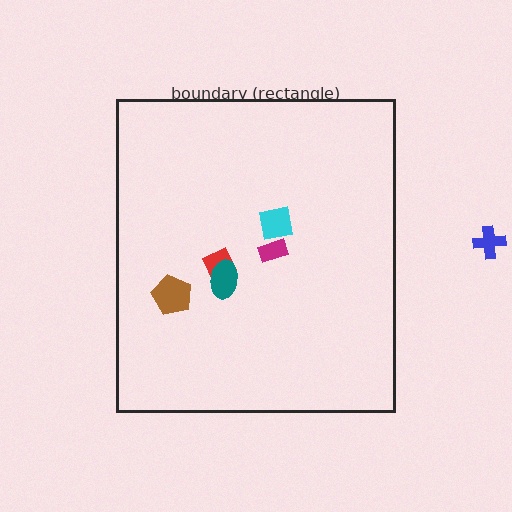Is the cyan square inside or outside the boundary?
Inside.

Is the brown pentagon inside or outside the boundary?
Inside.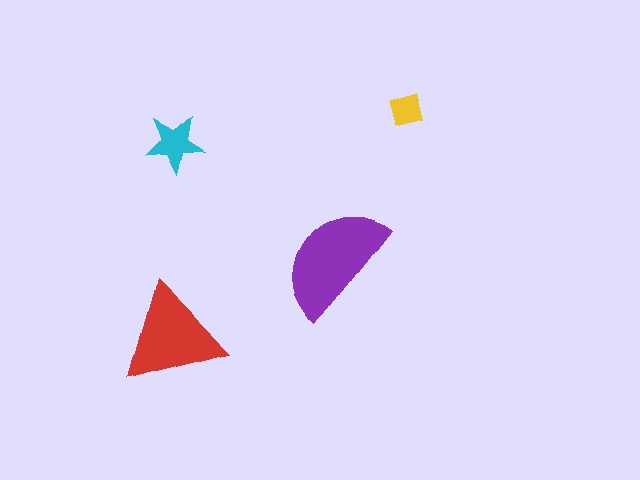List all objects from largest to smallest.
The purple semicircle, the red triangle, the cyan star, the yellow diamond.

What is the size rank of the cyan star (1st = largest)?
3rd.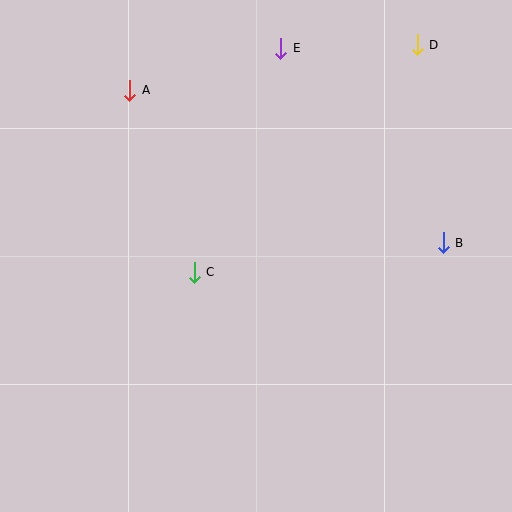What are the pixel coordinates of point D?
Point D is at (417, 45).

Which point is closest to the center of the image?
Point C at (194, 272) is closest to the center.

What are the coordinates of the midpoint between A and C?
The midpoint between A and C is at (162, 181).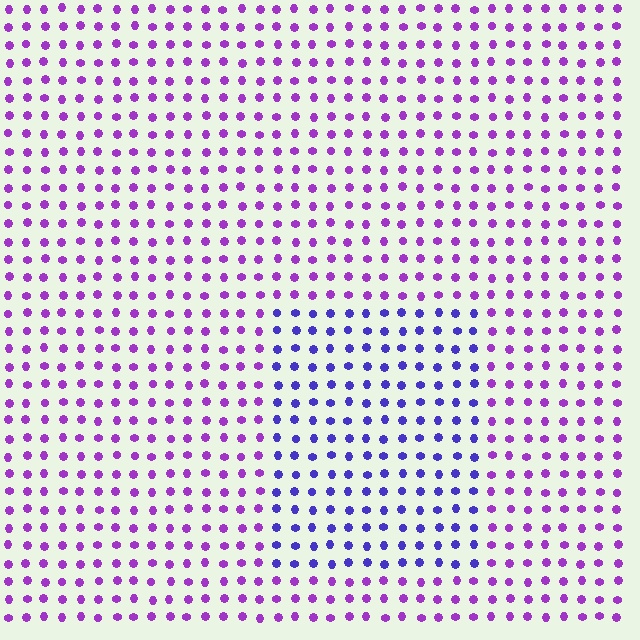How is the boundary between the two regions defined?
The boundary is defined purely by a slight shift in hue (about 37 degrees). Spacing, size, and orientation are identical on both sides.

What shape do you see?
I see a rectangle.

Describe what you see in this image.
The image is filled with small purple elements in a uniform arrangement. A rectangle-shaped region is visible where the elements are tinted to a slightly different hue, forming a subtle color boundary.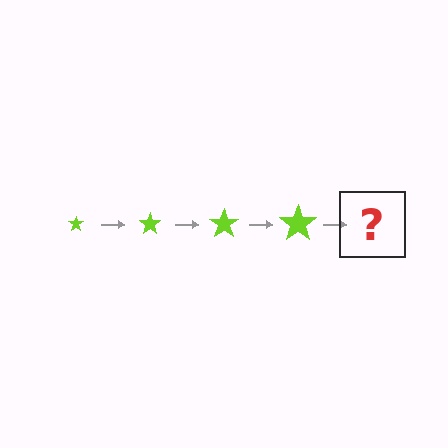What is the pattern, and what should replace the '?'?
The pattern is that the star gets progressively larger each step. The '?' should be a lime star, larger than the previous one.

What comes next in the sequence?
The next element should be a lime star, larger than the previous one.